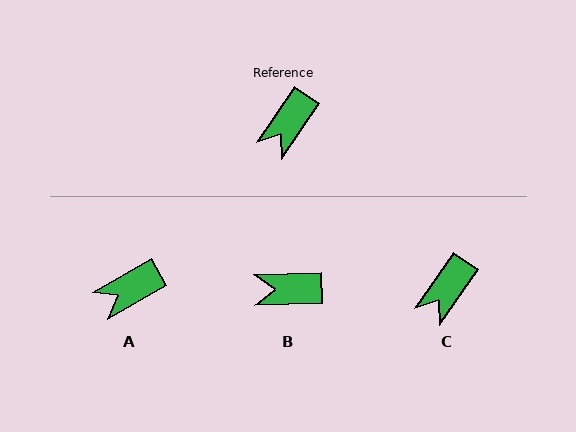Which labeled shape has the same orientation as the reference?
C.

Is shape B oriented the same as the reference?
No, it is off by about 54 degrees.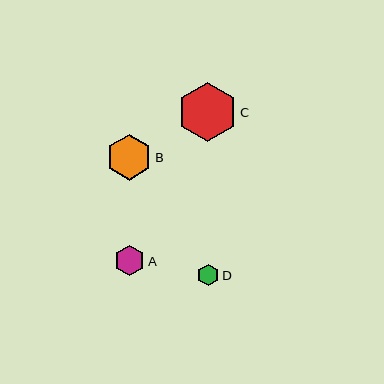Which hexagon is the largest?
Hexagon C is the largest with a size of approximately 60 pixels.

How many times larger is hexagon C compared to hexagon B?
Hexagon C is approximately 1.3 times the size of hexagon B.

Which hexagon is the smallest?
Hexagon D is the smallest with a size of approximately 21 pixels.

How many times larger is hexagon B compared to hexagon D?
Hexagon B is approximately 2.2 times the size of hexagon D.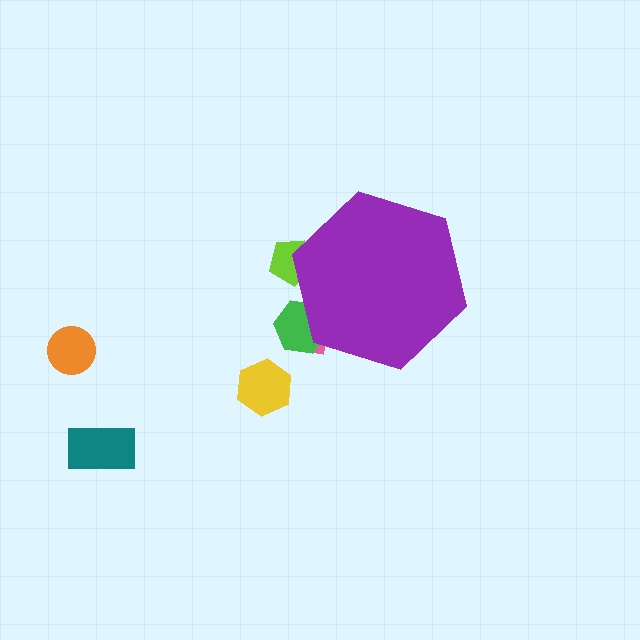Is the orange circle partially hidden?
No, the orange circle is fully visible.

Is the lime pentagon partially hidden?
Yes, the lime pentagon is partially hidden behind the purple hexagon.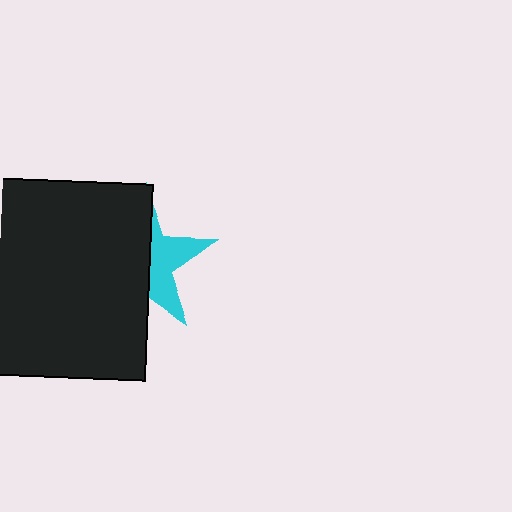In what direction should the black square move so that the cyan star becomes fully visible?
The black square should move left. That is the shortest direction to clear the overlap and leave the cyan star fully visible.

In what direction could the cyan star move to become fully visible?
The cyan star could move right. That would shift it out from behind the black square entirely.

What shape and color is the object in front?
The object in front is a black square.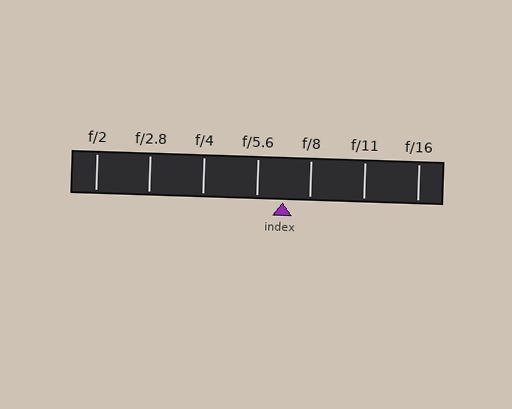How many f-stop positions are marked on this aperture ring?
There are 7 f-stop positions marked.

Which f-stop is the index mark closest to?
The index mark is closest to f/8.